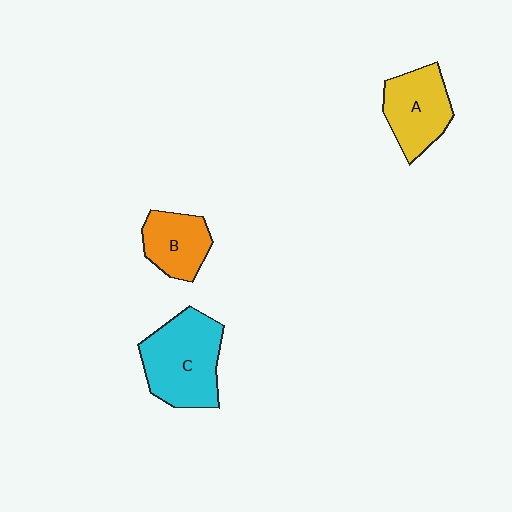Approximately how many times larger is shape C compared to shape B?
Approximately 1.7 times.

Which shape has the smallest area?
Shape B (orange).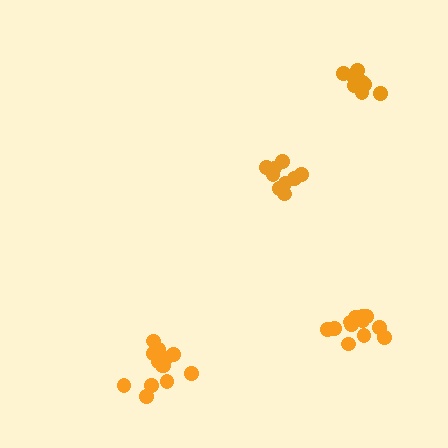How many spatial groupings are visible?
There are 4 spatial groupings.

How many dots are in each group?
Group 1: 8 dots, Group 2: 13 dots, Group 3: 9 dots, Group 4: 12 dots (42 total).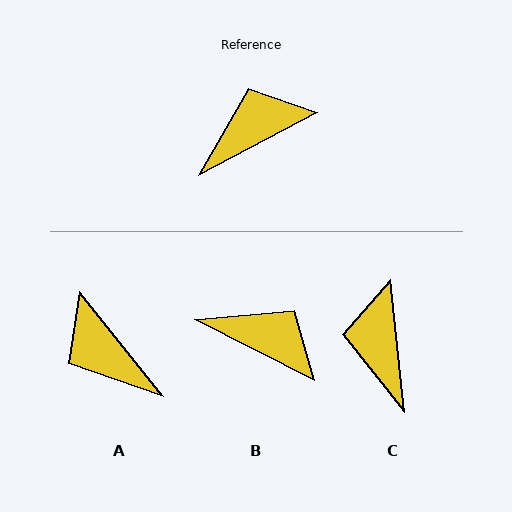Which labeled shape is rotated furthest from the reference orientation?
A, about 101 degrees away.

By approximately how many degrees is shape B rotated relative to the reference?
Approximately 55 degrees clockwise.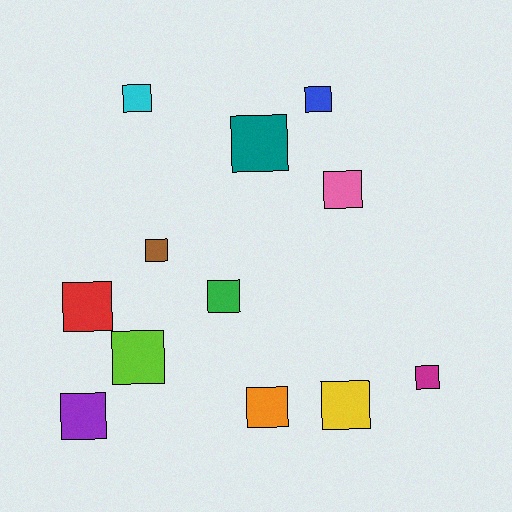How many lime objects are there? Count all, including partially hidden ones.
There is 1 lime object.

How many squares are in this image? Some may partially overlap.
There are 12 squares.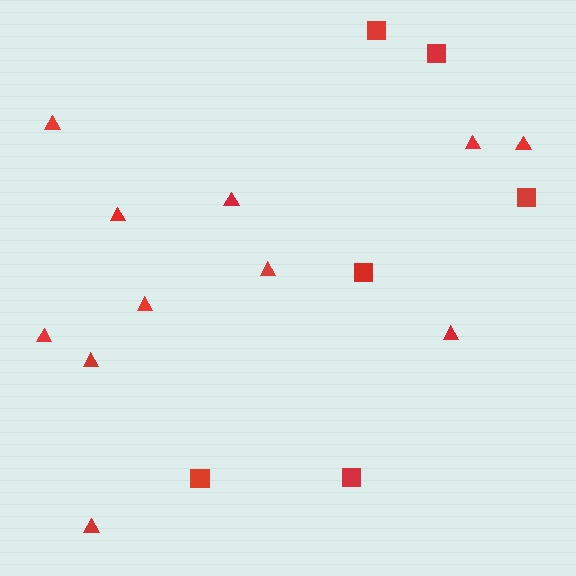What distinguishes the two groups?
There are 2 groups: one group of triangles (11) and one group of squares (6).